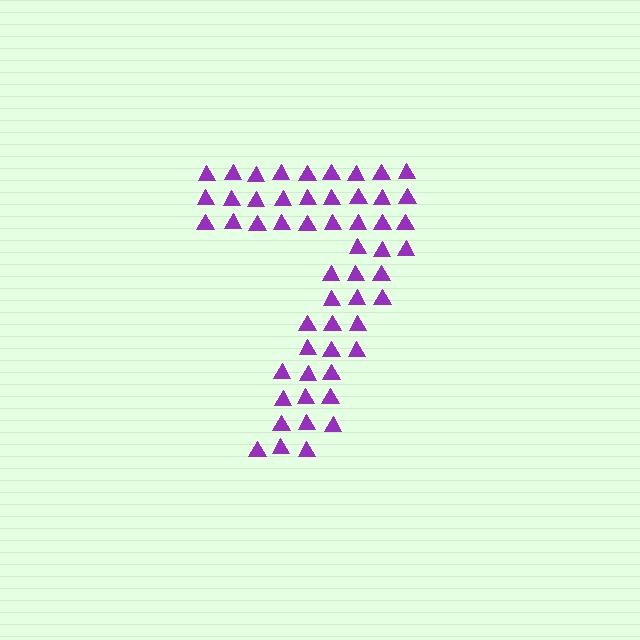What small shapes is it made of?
It is made of small triangles.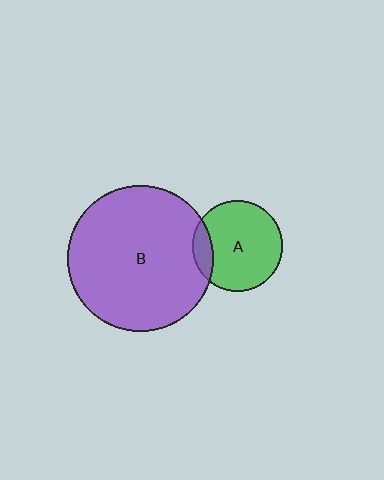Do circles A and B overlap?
Yes.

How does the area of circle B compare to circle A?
Approximately 2.6 times.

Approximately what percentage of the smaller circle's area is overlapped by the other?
Approximately 15%.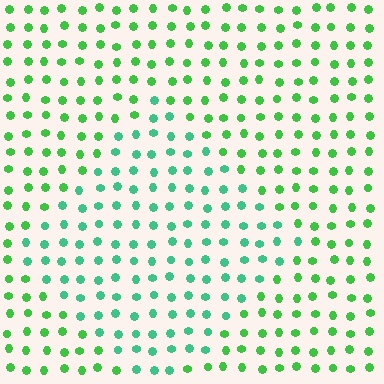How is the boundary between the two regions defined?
The boundary is defined purely by a slight shift in hue (about 31 degrees). Spacing, size, and orientation are identical on both sides.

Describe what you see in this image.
The image is filled with small green elements in a uniform arrangement. A diamond-shaped region is visible where the elements are tinted to a slightly different hue, forming a subtle color boundary.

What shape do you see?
I see a diamond.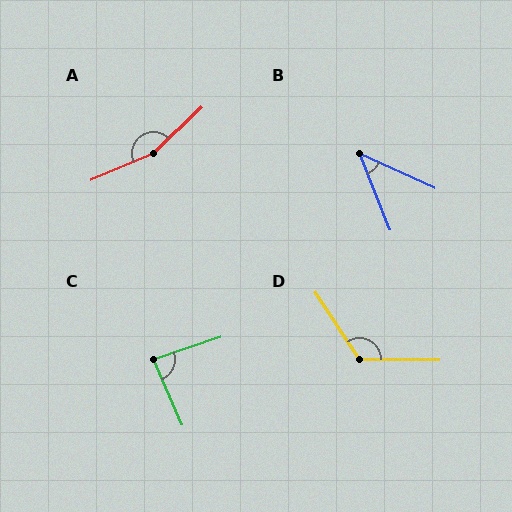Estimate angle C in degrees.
Approximately 85 degrees.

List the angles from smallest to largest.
B (44°), C (85°), D (124°), A (159°).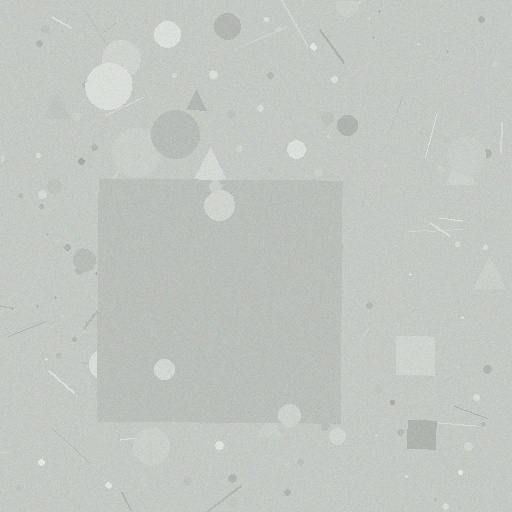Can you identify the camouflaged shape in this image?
The camouflaged shape is a square.